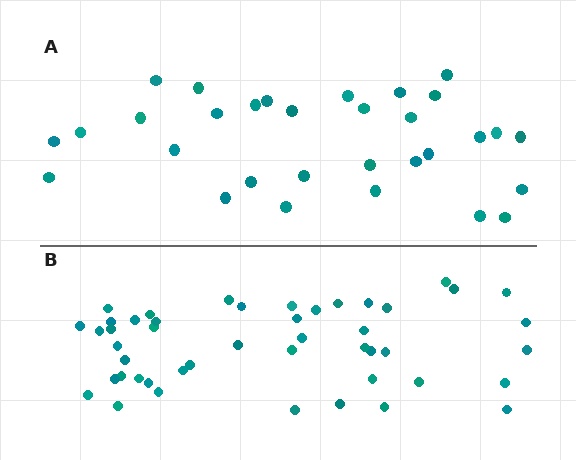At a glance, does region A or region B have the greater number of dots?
Region B (the bottom region) has more dots.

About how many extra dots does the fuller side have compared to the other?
Region B has approximately 15 more dots than region A.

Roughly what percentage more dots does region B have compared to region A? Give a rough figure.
About 50% more.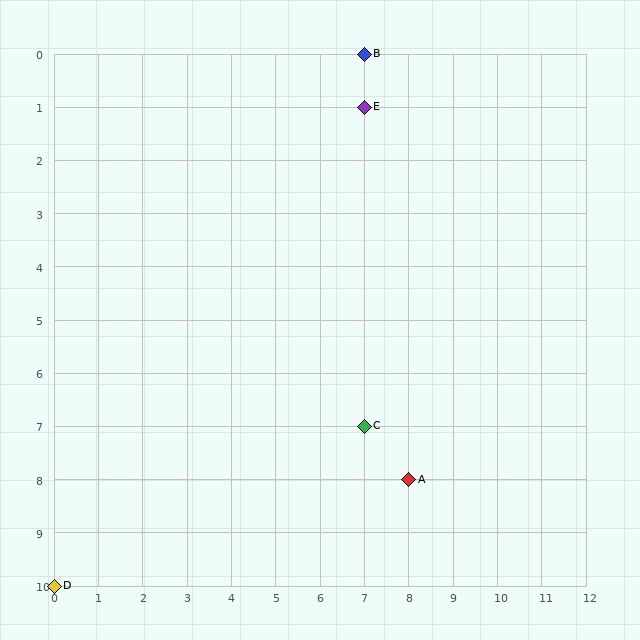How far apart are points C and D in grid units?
Points C and D are 7 columns and 3 rows apart (about 7.6 grid units diagonally).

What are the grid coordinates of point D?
Point D is at grid coordinates (0, 10).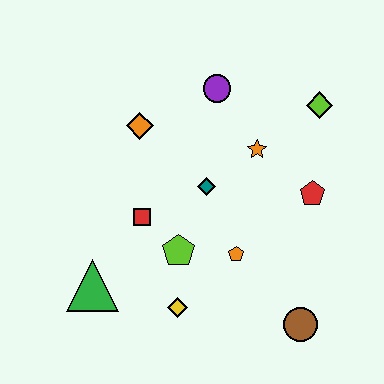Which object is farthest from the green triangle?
The lime diamond is farthest from the green triangle.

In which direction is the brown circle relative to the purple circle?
The brown circle is below the purple circle.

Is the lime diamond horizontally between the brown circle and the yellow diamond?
No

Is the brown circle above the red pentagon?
No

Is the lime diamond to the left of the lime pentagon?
No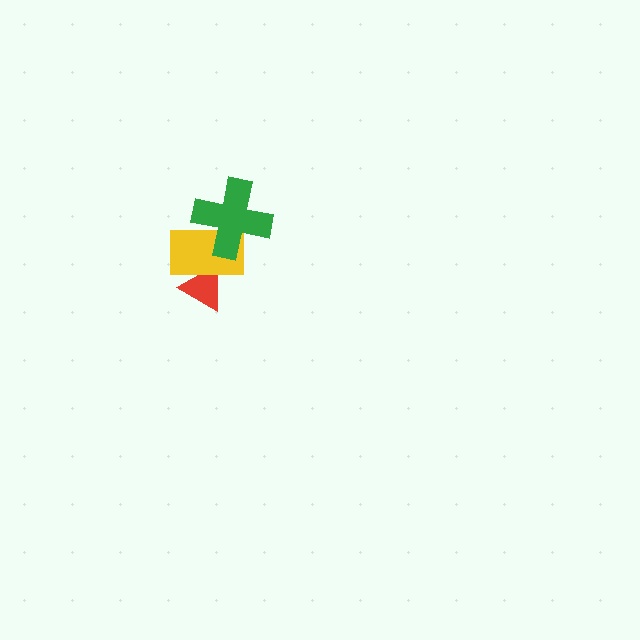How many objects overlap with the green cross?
1 object overlaps with the green cross.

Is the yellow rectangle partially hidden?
Yes, it is partially covered by another shape.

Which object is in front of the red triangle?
The yellow rectangle is in front of the red triangle.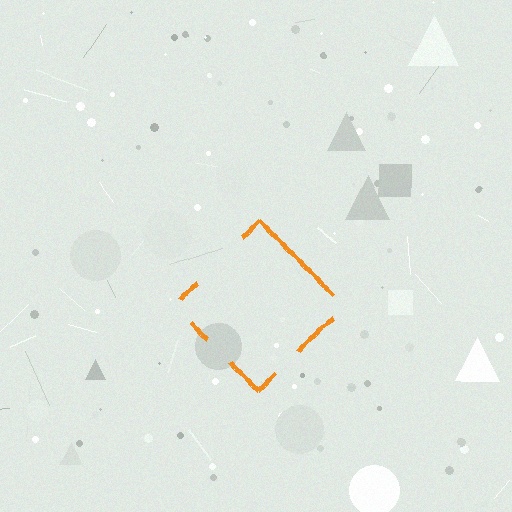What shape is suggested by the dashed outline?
The dashed outline suggests a diamond.